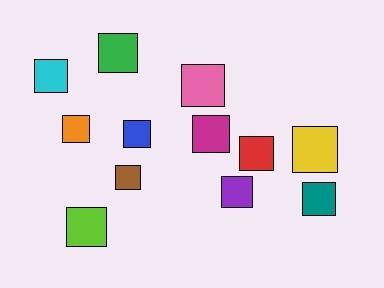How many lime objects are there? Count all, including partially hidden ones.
There is 1 lime object.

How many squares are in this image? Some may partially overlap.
There are 12 squares.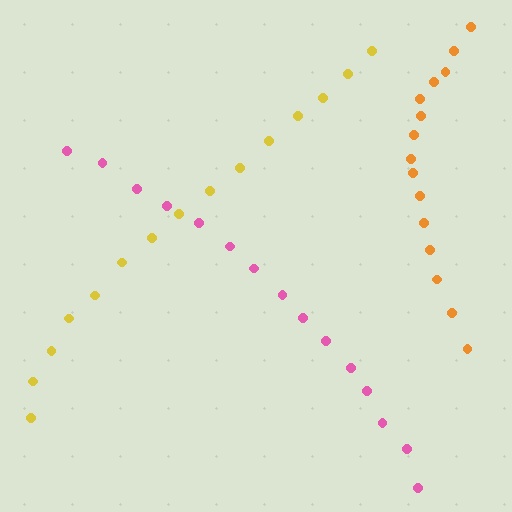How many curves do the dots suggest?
There are 3 distinct paths.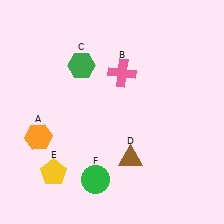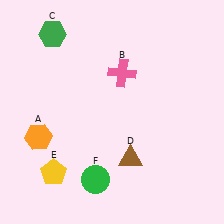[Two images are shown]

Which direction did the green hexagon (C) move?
The green hexagon (C) moved up.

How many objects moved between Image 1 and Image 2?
1 object moved between the two images.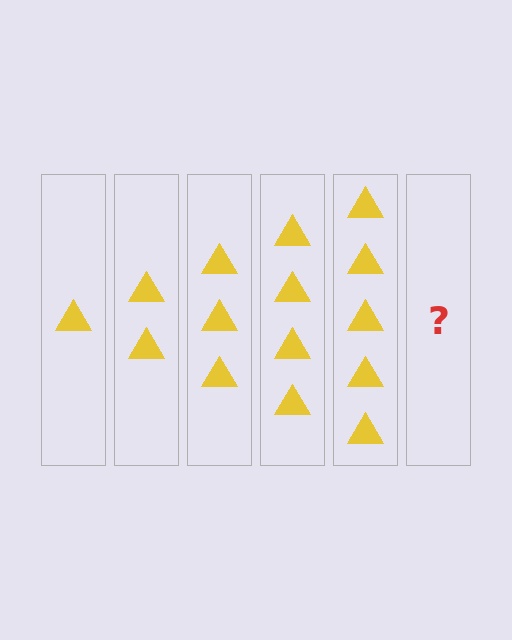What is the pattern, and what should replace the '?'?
The pattern is that each step adds one more triangle. The '?' should be 6 triangles.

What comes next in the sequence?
The next element should be 6 triangles.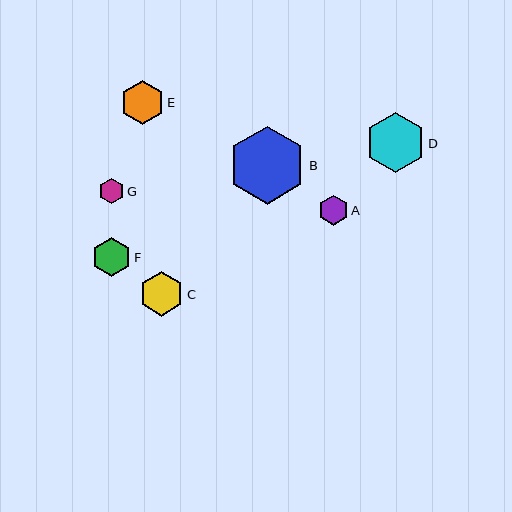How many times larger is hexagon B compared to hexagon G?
Hexagon B is approximately 3.1 times the size of hexagon G.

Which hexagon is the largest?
Hexagon B is the largest with a size of approximately 78 pixels.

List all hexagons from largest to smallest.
From largest to smallest: B, D, C, E, F, A, G.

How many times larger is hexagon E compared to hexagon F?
Hexagon E is approximately 1.1 times the size of hexagon F.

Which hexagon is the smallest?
Hexagon G is the smallest with a size of approximately 25 pixels.